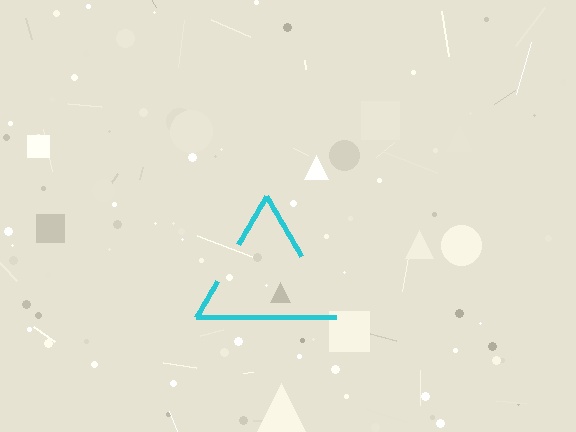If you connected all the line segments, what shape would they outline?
They would outline a triangle.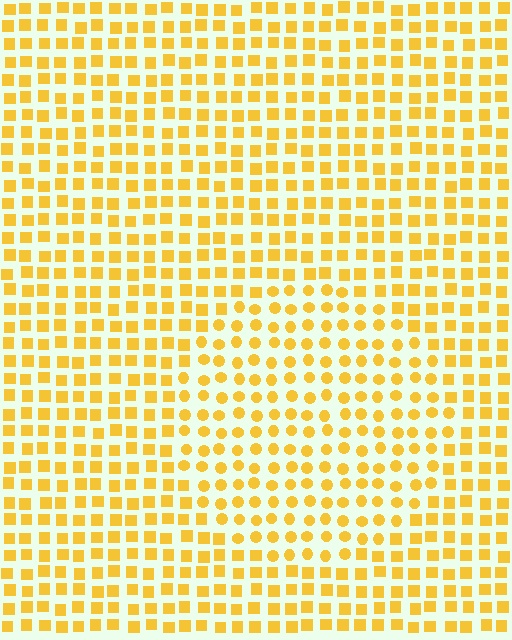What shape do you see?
I see a circle.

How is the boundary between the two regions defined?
The boundary is defined by a change in element shape: circles inside vs. squares outside. All elements share the same color and spacing.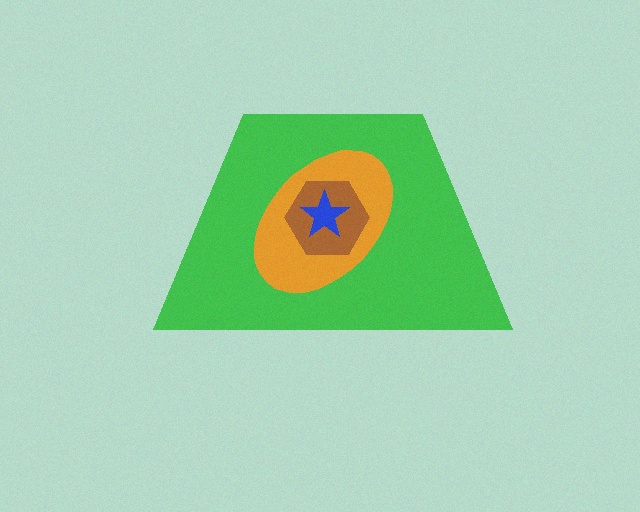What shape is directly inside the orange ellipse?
The brown hexagon.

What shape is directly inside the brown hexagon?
The blue star.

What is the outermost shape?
The green trapezoid.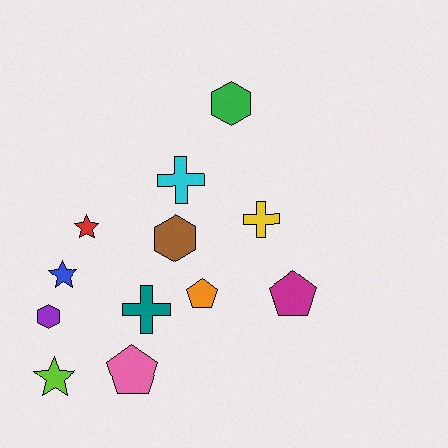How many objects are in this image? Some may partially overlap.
There are 12 objects.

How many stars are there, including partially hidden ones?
There are 3 stars.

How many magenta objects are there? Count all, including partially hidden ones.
There is 1 magenta object.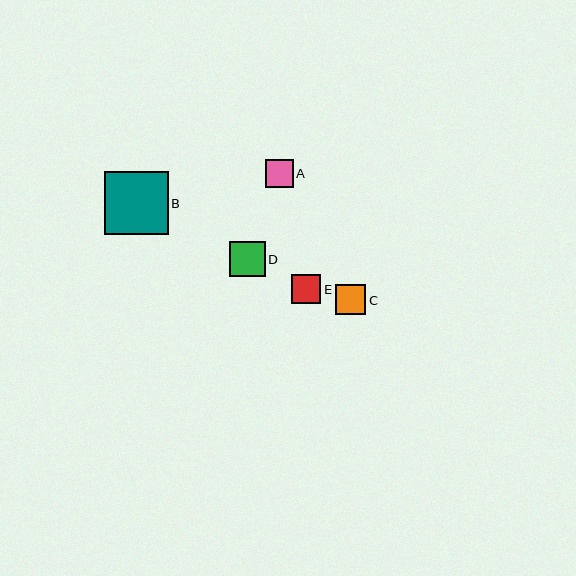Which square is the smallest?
Square A is the smallest with a size of approximately 28 pixels.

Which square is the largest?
Square B is the largest with a size of approximately 63 pixels.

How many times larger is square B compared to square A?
Square B is approximately 2.3 times the size of square A.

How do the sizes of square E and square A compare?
Square E and square A are approximately the same size.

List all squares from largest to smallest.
From largest to smallest: B, D, C, E, A.